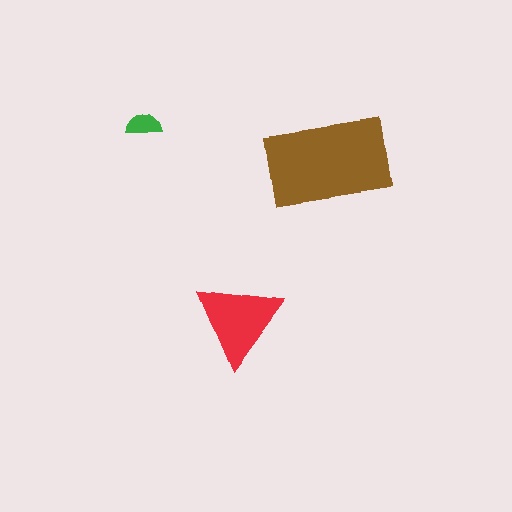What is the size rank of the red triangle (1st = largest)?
2nd.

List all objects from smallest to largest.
The green semicircle, the red triangle, the brown rectangle.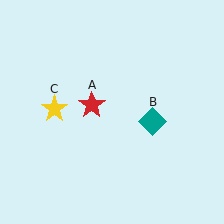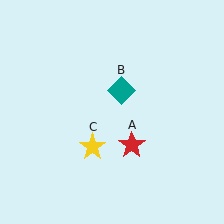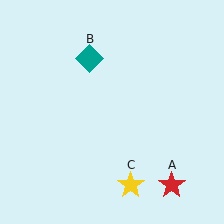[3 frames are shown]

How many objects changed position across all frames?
3 objects changed position: red star (object A), teal diamond (object B), yellow star (object C).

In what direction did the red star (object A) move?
The red star (object A) moved down and to the right.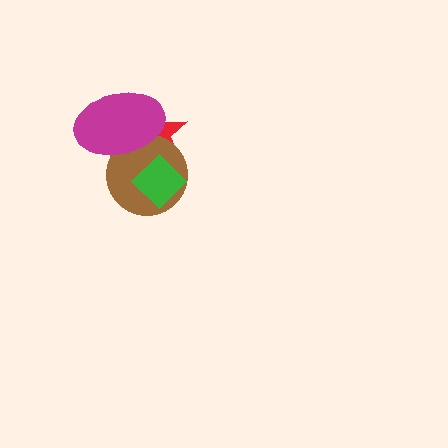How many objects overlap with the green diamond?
2 objects overlap with the green diamond.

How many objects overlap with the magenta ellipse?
2 objects overlap with the magenta ellipse.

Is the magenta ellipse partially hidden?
No, no other shape covers it.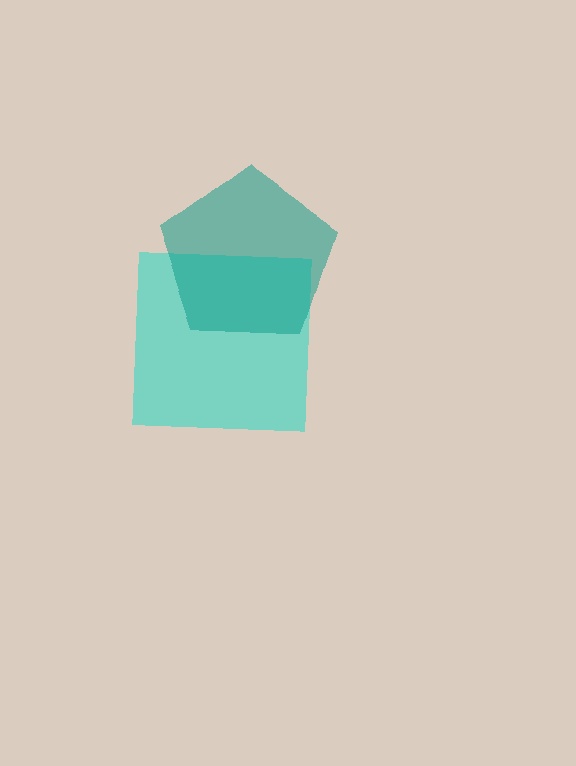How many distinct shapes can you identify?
There are 2 distinct shapes: a cyan square, a teal pentagon.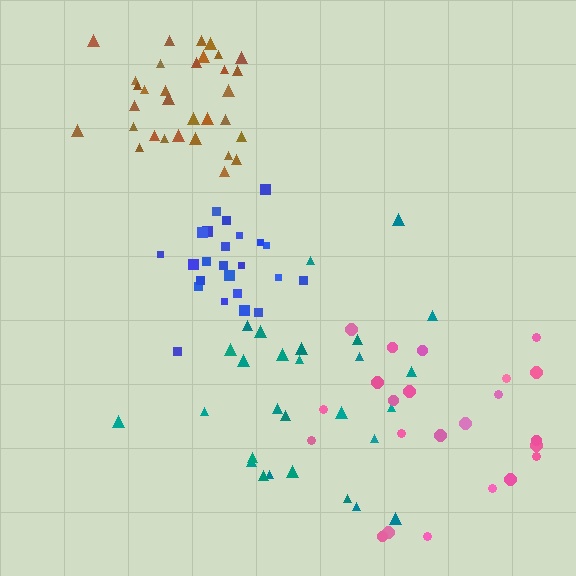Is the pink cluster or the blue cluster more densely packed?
Blue.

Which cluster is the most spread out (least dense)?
Pink.